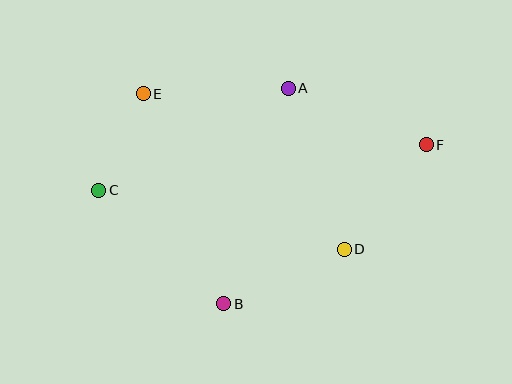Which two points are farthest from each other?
Points C and F are farthest from each other.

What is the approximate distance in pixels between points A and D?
The distance between A and D is approximately 170 pixels.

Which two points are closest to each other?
Points C and E are closest to each other.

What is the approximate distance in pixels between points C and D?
The distance between C and D is approximately 253 pixels.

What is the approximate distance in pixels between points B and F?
The distance between B and F is approximately 258 pixels.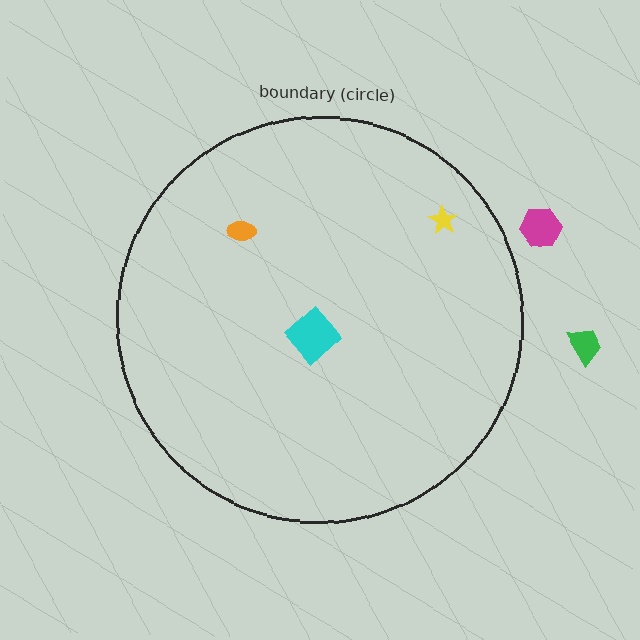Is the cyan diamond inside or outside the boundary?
Inside.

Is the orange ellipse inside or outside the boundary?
Inside.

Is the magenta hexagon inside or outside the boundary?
Outside.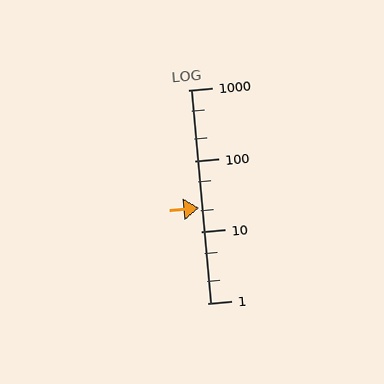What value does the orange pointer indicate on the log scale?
The pointer indicates approximately 22.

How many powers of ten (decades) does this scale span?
The scale spans 3 decades, from 1 to 1000.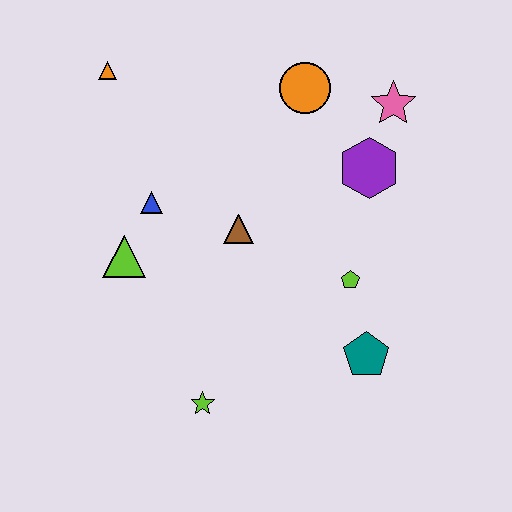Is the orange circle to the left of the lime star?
No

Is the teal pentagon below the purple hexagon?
Yes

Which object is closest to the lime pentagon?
The teal pentagon is closest to the lime pentagon.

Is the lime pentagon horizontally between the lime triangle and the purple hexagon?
Yes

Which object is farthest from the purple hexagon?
The lime star is farthest from the purple hexagon.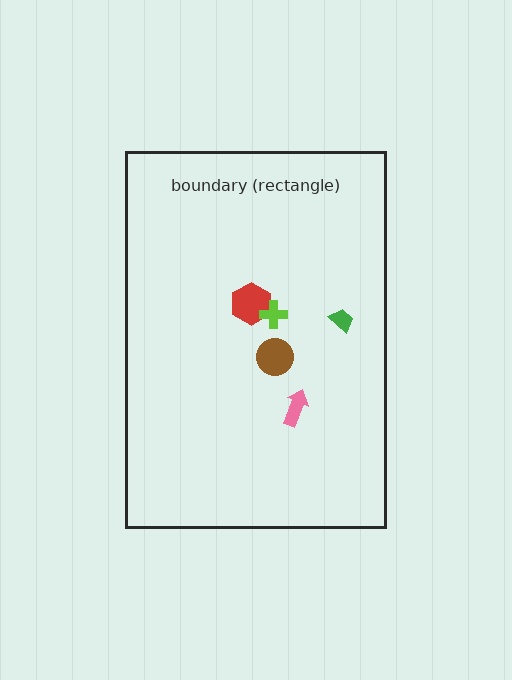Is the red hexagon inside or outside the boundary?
Inside.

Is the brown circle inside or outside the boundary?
Inside.